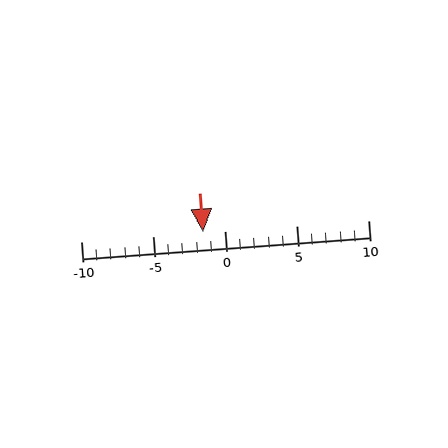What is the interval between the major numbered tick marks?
The major tick marks are spaced 5 units apart.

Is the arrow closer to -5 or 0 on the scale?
The arrow is closer to 0.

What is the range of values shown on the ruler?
The ruler shows values from -10 to 10.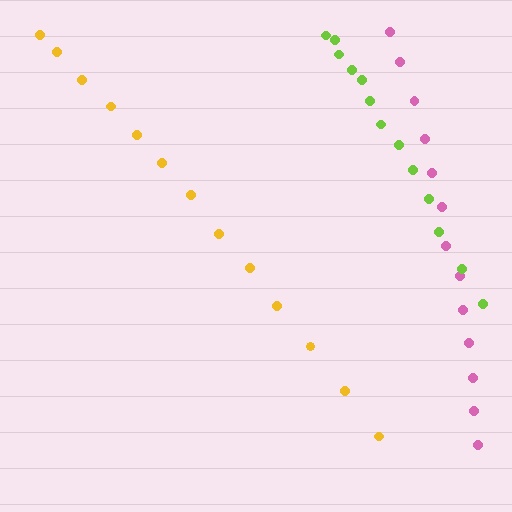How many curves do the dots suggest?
There are 3 distinct paths.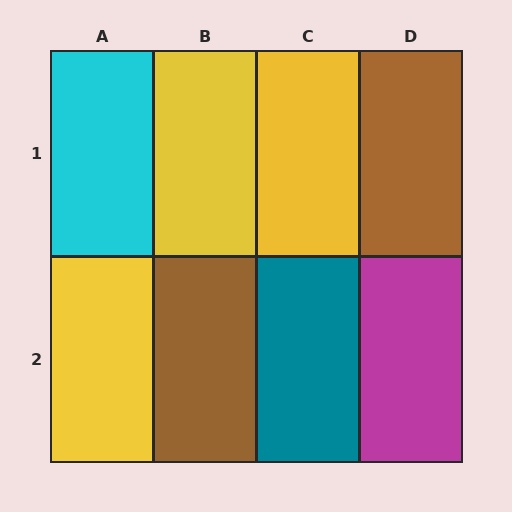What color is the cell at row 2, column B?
Brown.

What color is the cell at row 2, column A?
Yellow.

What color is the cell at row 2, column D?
Magenta.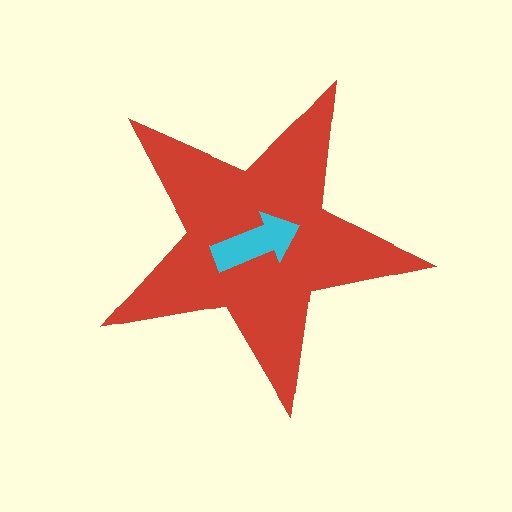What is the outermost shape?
The red star.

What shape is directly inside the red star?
The cyan arrow.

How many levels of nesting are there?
2.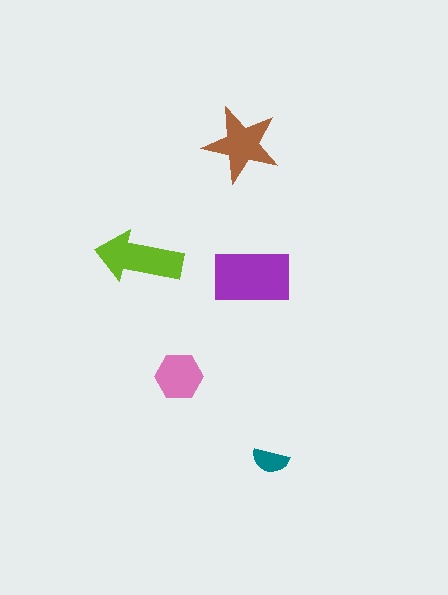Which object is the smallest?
The teal semicircle.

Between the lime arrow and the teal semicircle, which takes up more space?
The lime arrow.